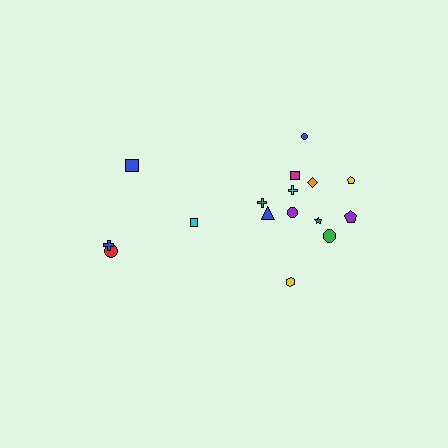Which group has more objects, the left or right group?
The right group.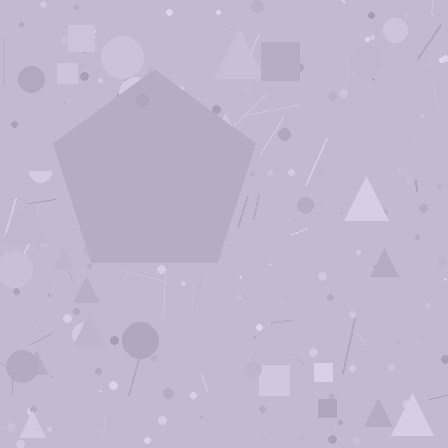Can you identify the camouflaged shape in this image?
The camouflaged shape is a pentagon.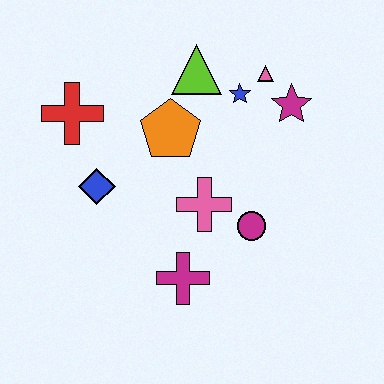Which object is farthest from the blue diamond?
The magenta star is farthest from the blue diamond.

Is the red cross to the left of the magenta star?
Yes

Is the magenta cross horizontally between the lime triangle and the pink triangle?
No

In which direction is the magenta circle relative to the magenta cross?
The magenta circle is to the right of the magenta cross.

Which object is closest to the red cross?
The blue diamond is closest to the red cross.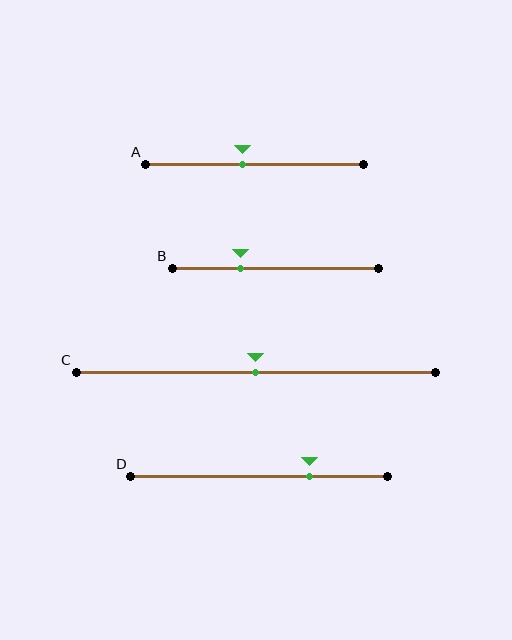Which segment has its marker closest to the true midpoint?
Segment C has its marker closest to the true midpoint.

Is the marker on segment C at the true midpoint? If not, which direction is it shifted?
Yes, the marker on segment C is at the true midpoint.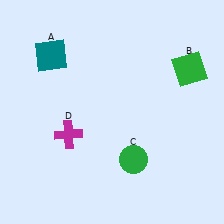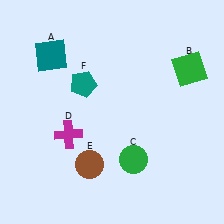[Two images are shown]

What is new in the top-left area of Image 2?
A teal pentagon (F) was added in the top-left area of Image 2.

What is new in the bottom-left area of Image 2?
A brown circle (E) was added in the bottom-left area of Image 2.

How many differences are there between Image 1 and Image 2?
There are 2 differences between the two images.